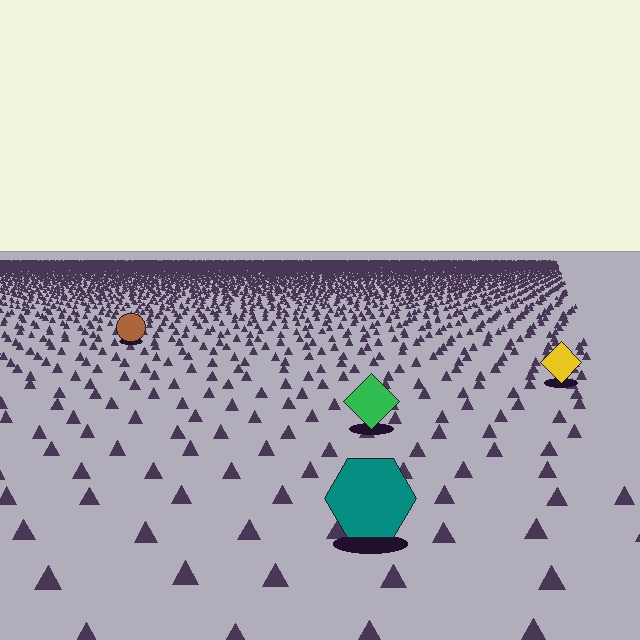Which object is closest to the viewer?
The teal hexagon is closest. The texture marks near it are larger and more spread out.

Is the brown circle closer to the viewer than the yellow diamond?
No. The yellow diamond is closer — you can tell from the texture gradient: the ground texture is coarser near it.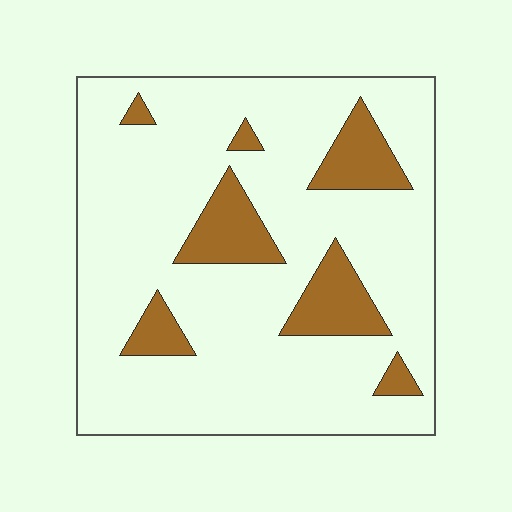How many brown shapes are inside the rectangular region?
7.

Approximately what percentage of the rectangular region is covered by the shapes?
Approximately 15%.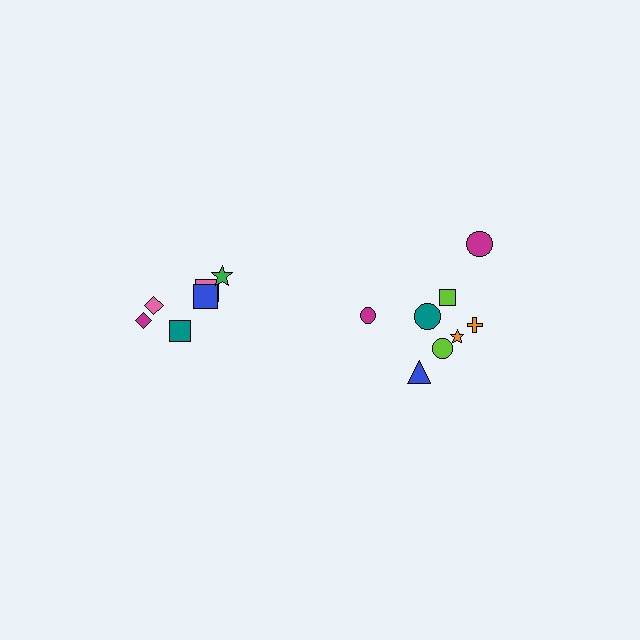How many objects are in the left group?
There are 6 objects.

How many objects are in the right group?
There are 8 objects.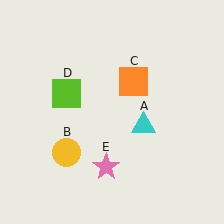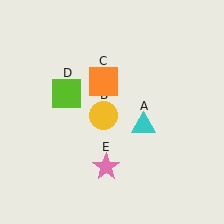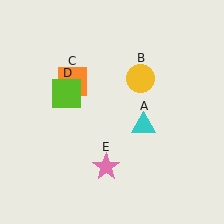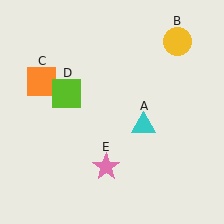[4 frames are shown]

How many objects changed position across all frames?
2 objects changed position: yellow circle (object B), orange square (object C).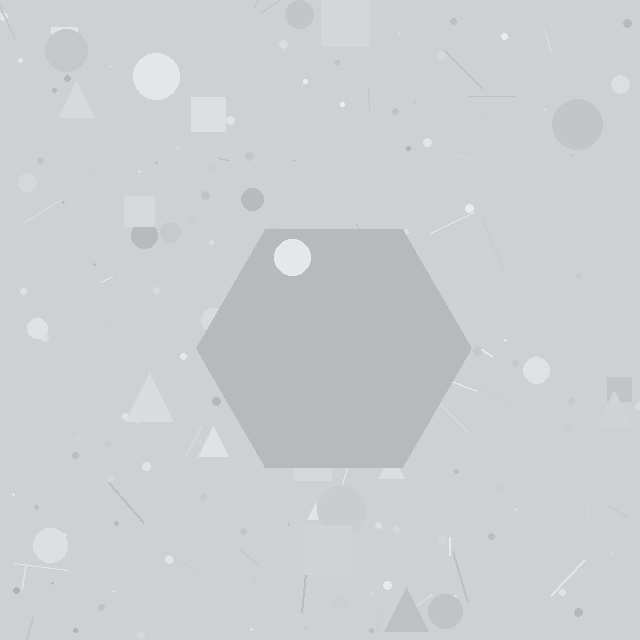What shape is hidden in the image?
A hexagon is hidden in the image.